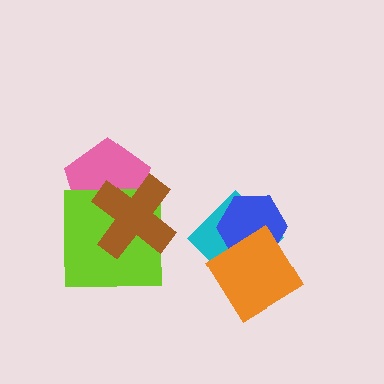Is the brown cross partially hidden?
No, no other shape covers it.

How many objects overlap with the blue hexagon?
2 objects overlap with the blue hexagon.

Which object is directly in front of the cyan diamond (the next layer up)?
The blue hexagon is directly in front of the cyan diamond.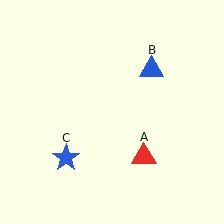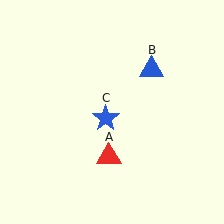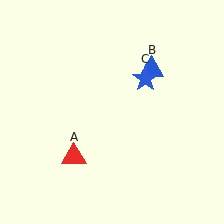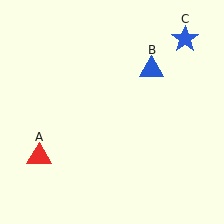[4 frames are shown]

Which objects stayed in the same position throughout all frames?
Blue triangle (object B) remained stationary.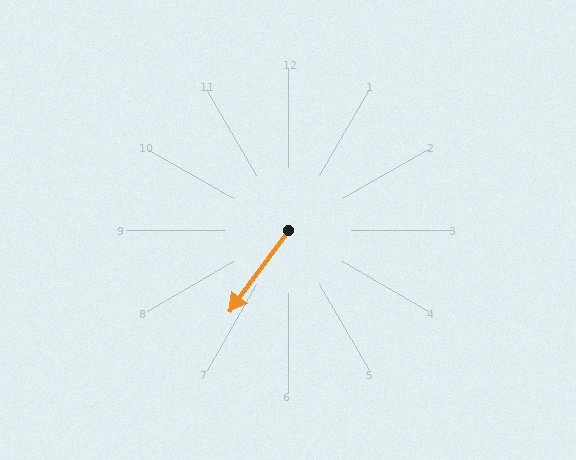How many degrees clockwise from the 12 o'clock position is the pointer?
Approximately 216 degrees.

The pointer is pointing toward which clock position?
Roughly 7 o'clock.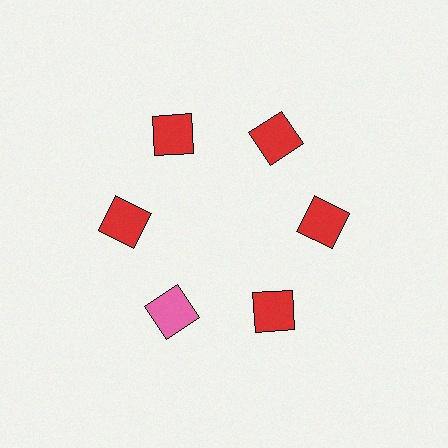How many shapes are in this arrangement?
There are 6 shapes arranged in a ring pattern.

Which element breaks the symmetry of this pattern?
The pink square at roughly the 7 o'clock position breaks the symmetry. All other shapes are red squares.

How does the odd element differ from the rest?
It has a different color: pink instead of red.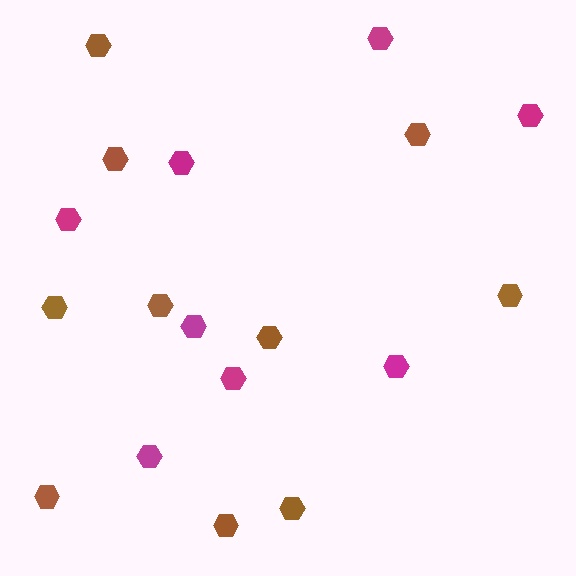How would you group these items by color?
There are 2 groups: one group of magenta hexagons (8) and one group of brown hexagons (10).